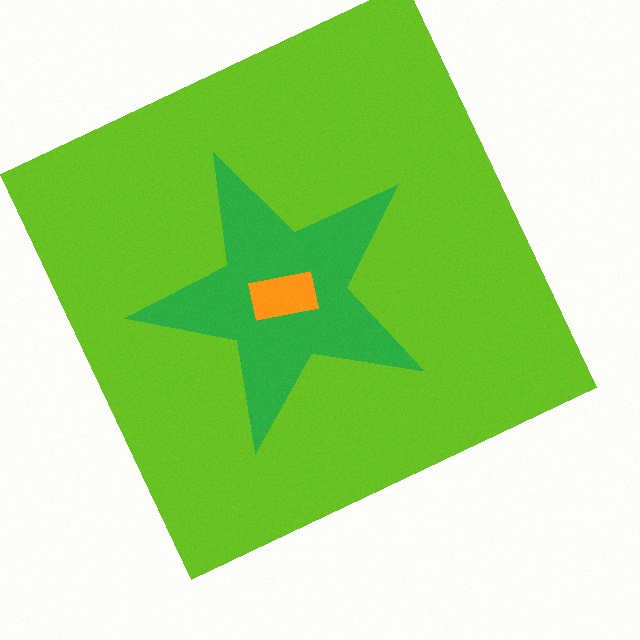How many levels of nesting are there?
3.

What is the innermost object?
The orange rectangle.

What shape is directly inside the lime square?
The green star.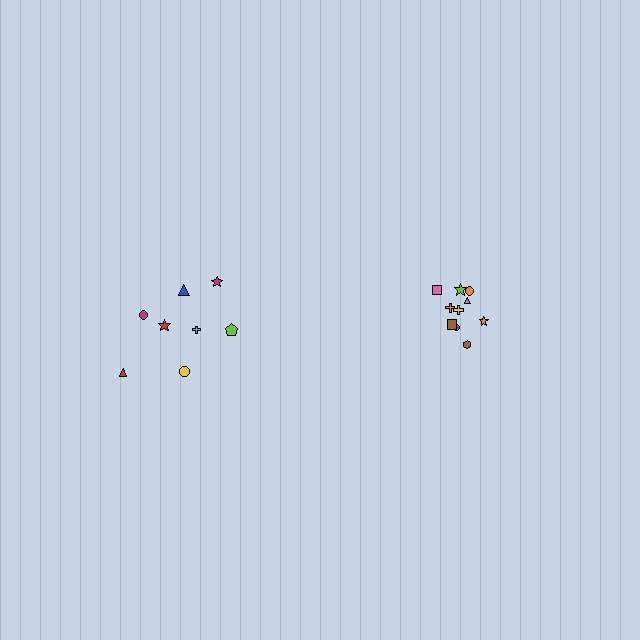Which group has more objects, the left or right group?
The right group.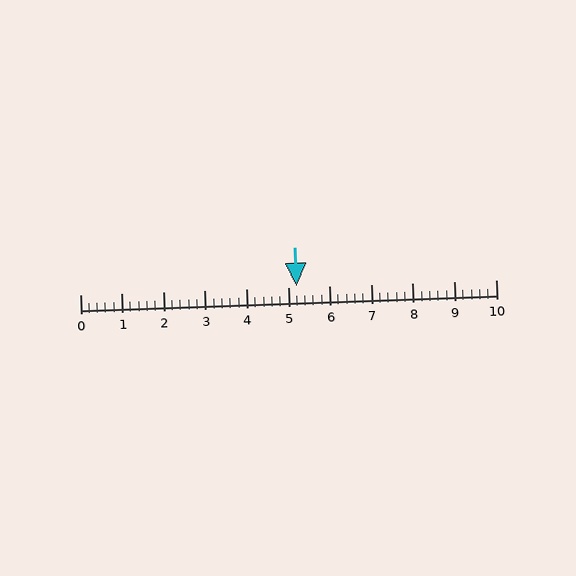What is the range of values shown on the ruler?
The ruler shows values from 0 to 10.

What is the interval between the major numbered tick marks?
The major tick marks are spaced 1 units apart.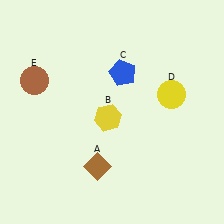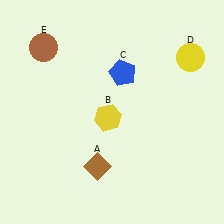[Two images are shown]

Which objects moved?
The objects that moved are: the yellow circle (D), the brown circle (E).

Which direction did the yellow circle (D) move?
The yellow circle (D) moved up.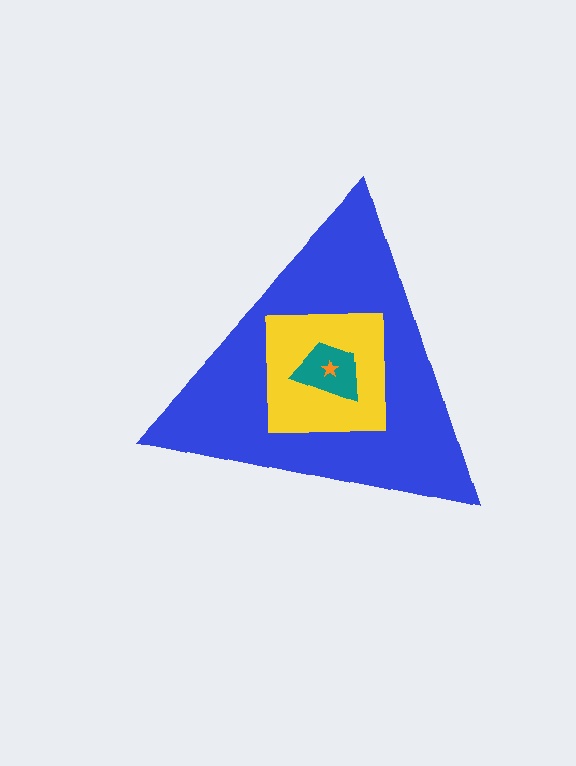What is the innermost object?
The orange star.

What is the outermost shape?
The blue triangle.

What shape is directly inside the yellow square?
The teal trapezoid.